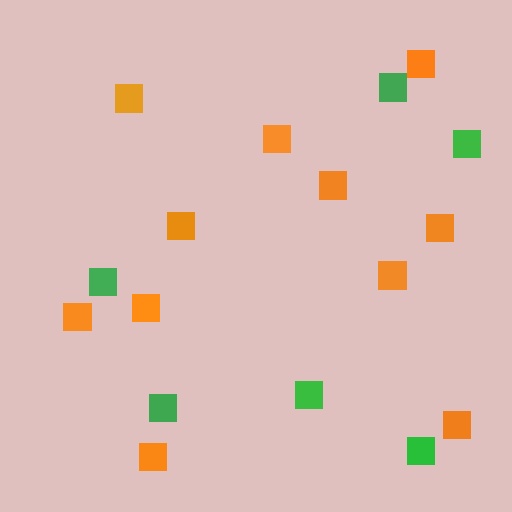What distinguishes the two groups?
There are 2 groups: one group of orange squares (11) and one group of green squares (6).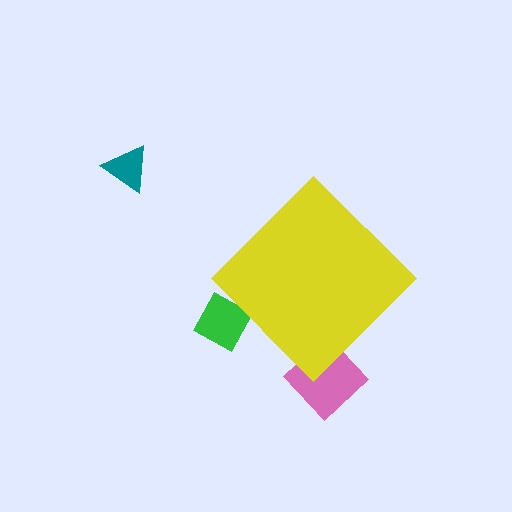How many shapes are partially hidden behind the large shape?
2 shapes are partially hidden.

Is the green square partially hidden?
Yes, the green square is partially hidden behind the yellow diamond.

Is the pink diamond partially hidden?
Yes, the pink diamond is partially hidden behind the yellow diamond.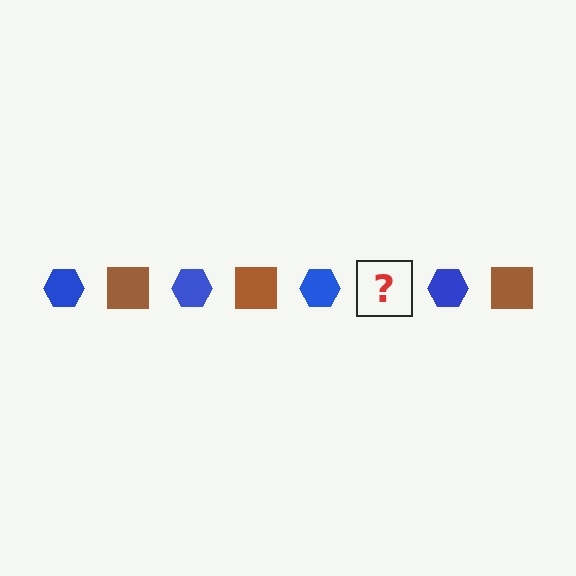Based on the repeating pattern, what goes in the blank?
The blank should be a brown square.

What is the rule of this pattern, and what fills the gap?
The rule is that the pattern alternates between blue hexagon and brown square. The gap should be filled with a brown square.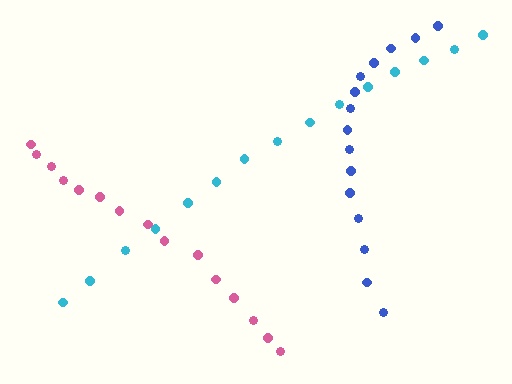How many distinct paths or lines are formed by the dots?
There are 3 distinct paths.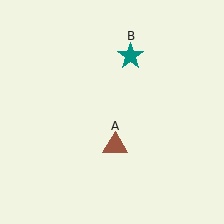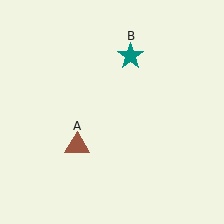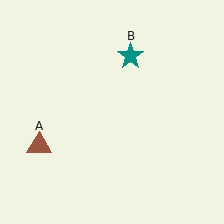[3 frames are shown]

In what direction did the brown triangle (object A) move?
The brown triangle (object A) moved left.